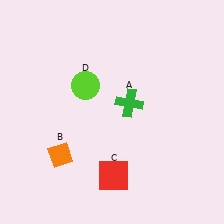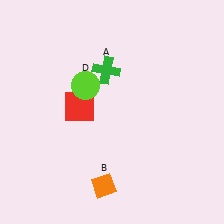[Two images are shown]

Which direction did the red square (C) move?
The red square (C) moved up.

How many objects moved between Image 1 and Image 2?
3 objects moved between the two images.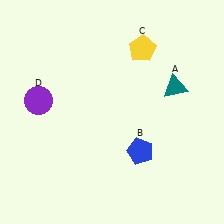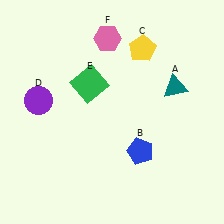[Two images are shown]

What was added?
A green square (E), a pink hexagon (F) were added in Image 2.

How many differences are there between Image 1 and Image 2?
There are 2 differences between the two images.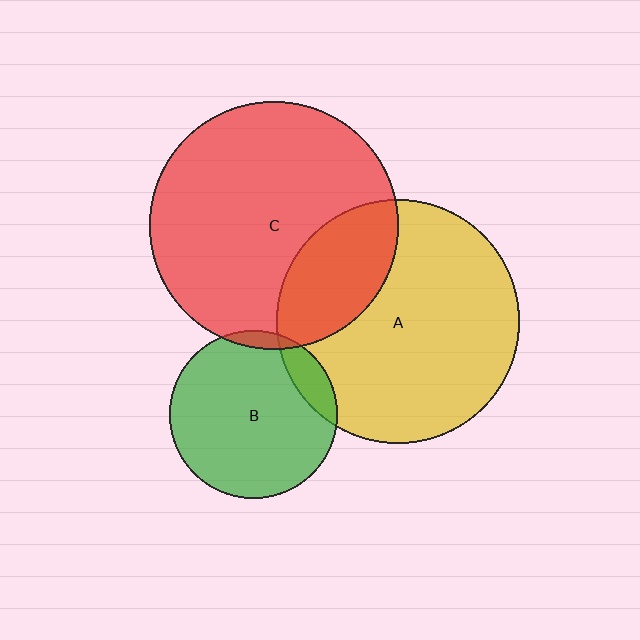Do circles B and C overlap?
Yes.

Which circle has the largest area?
Circle C (red).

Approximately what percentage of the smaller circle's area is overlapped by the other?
Approximately 5%.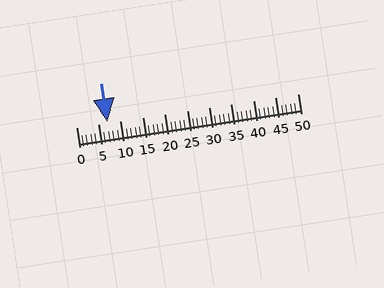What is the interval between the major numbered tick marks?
The major tick marks are spaced 5 units apart.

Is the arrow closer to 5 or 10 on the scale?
The arrow is closer to 5.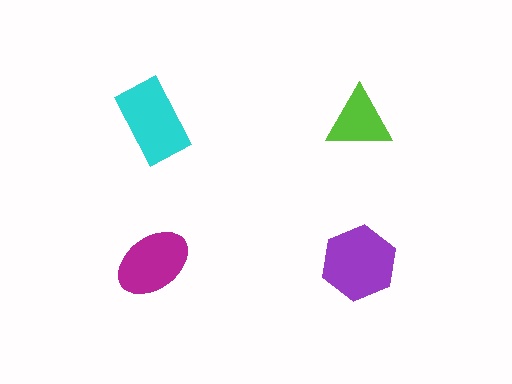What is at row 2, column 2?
A purple hexagon.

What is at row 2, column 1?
A magenta ellipse.